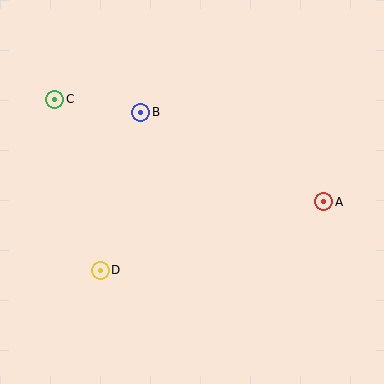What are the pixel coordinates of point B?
Point B is at (141, 112).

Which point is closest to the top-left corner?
Point C is closest to the top-left corner.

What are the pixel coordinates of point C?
Point C is at (55, 99).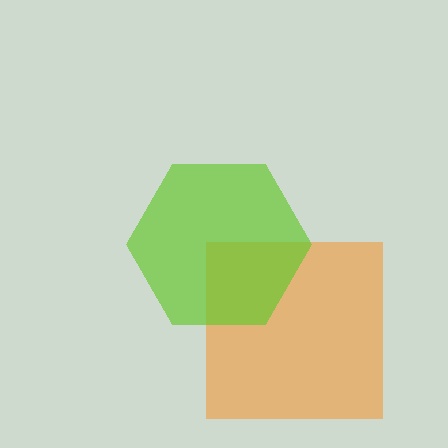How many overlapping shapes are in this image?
There are 2 overlapping shapes in the image.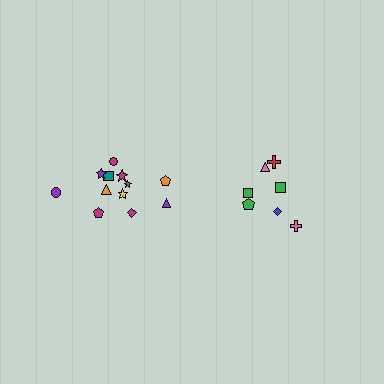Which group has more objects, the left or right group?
The left group.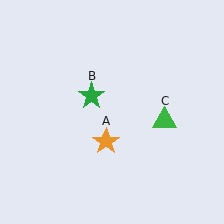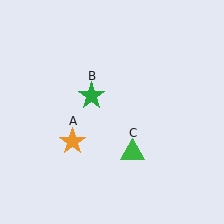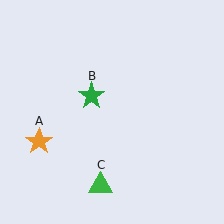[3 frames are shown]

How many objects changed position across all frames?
2 objects changed position: orange star (object A), green triangle (object C).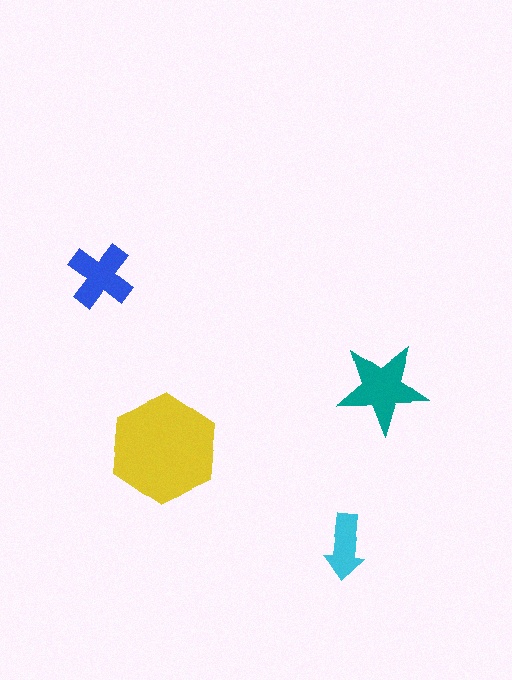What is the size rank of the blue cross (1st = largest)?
3rd.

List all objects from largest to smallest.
The yellow hexagon, the teal star, the blue cross, the cyan arrow.